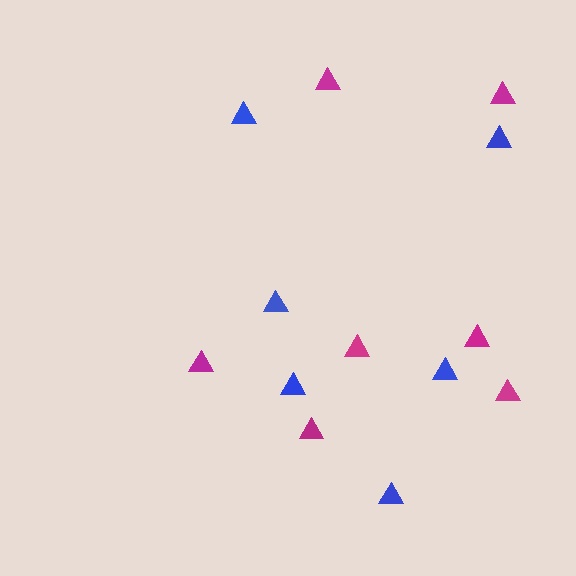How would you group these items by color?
There are 2 groups: one group of magenta triangles (7) and one group of blue triangles (6).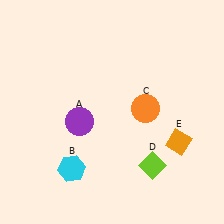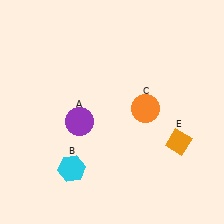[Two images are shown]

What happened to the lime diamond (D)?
The lime diamond (D) was removed in Image 2. It was in the bottom-right area of Image 1.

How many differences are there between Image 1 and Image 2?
There is 1 difference between the two images.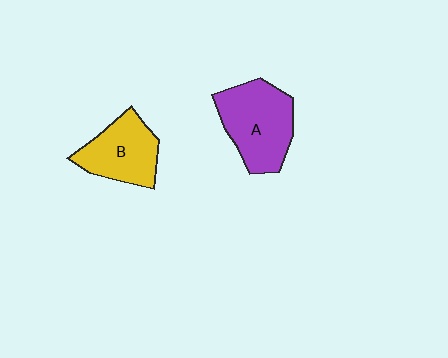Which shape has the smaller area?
Shape B (yellow).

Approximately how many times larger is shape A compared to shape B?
Approximately 1.3 times.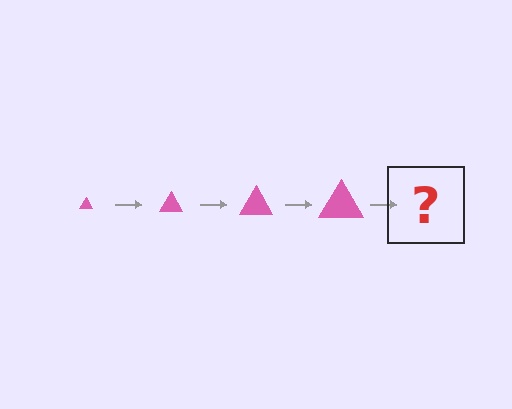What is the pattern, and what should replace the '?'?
The pattern is that the triangle gets progressively larger each step. The '?' should be a pink triangle, larger than the previous one.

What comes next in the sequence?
The next element should be a pink triangle, larger than the previous one.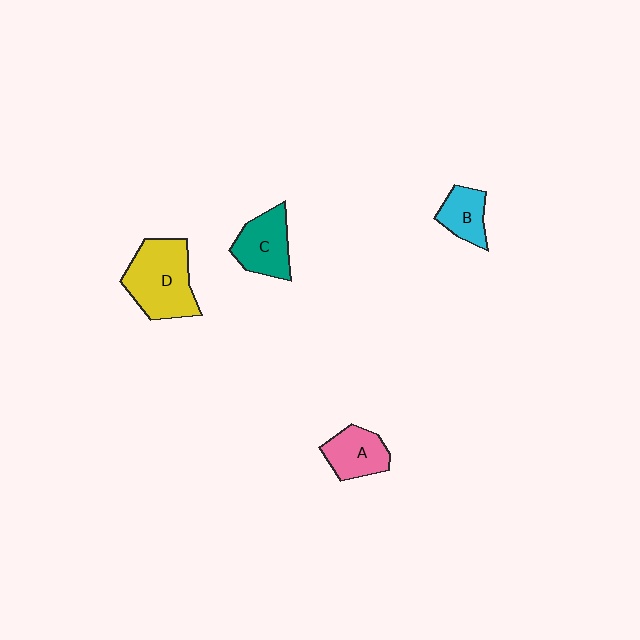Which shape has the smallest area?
Shape B (cyan).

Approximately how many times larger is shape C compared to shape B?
Approximately 1.4 times.